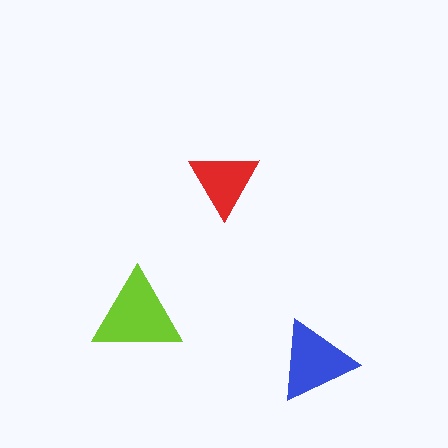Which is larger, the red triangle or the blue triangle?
The blue one.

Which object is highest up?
The red triangle is topmost.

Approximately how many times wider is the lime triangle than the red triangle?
About 1.5 times wider.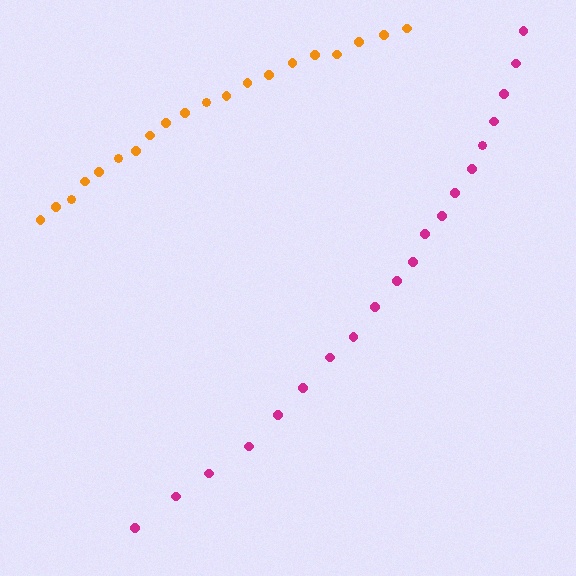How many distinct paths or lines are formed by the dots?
There are 2 distinct paths.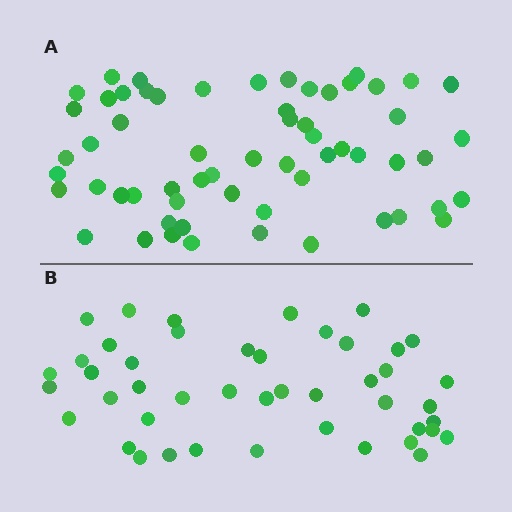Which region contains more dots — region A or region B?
Region A (the top region) has more dots.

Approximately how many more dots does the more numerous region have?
Region A has approximately 15 more dots than region B.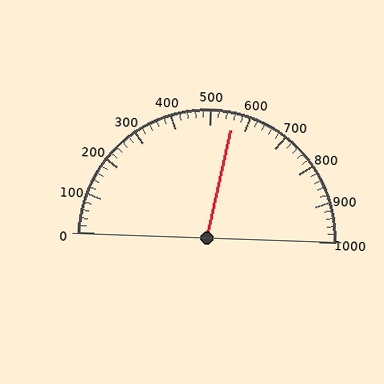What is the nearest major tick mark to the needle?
The nearest major tick mark is 600.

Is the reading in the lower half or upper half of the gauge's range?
The reading is in the upper half of the range (0 to 1000).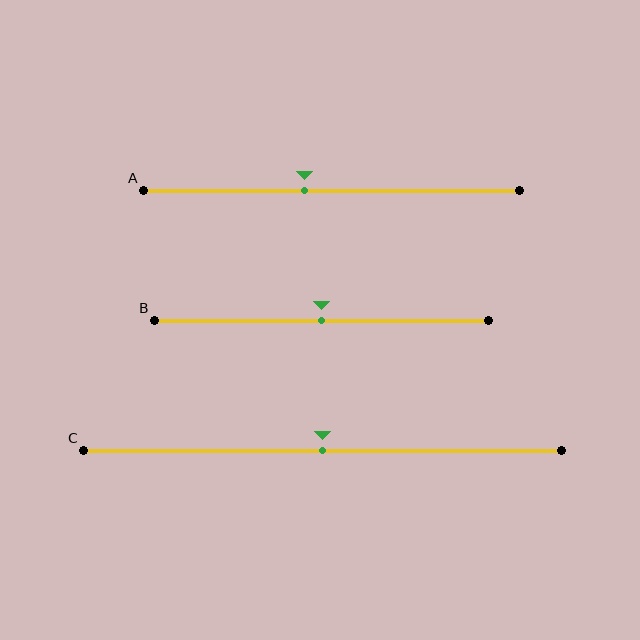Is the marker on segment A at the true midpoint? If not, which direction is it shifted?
No, the marker on segment A is shifted to the left by about 7% of the segment length.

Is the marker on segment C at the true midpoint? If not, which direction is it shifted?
Yes, the marker on segment C is at the true midpoint.